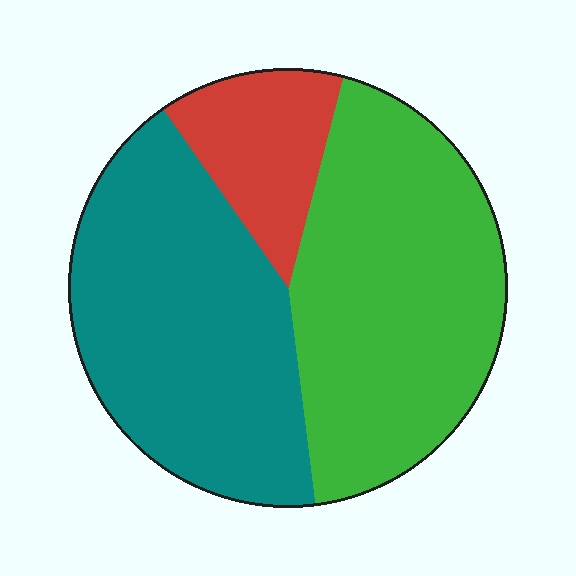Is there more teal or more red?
Teal.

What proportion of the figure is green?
Green takes up about two fifths (2/5) of the figure.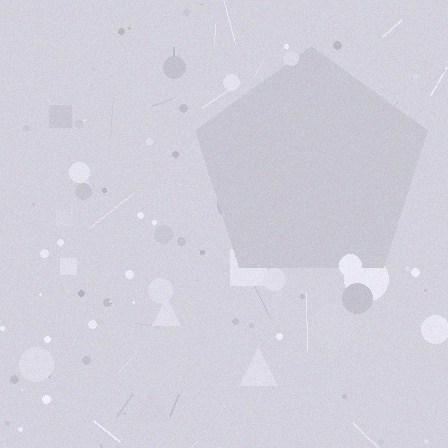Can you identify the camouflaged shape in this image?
The camouflaged shape is a pentagon.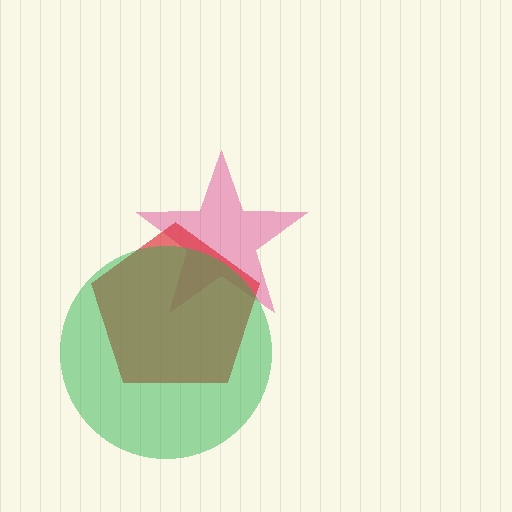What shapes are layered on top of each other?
The layered shapes are: a magenta star, a red pentagon, a green circle.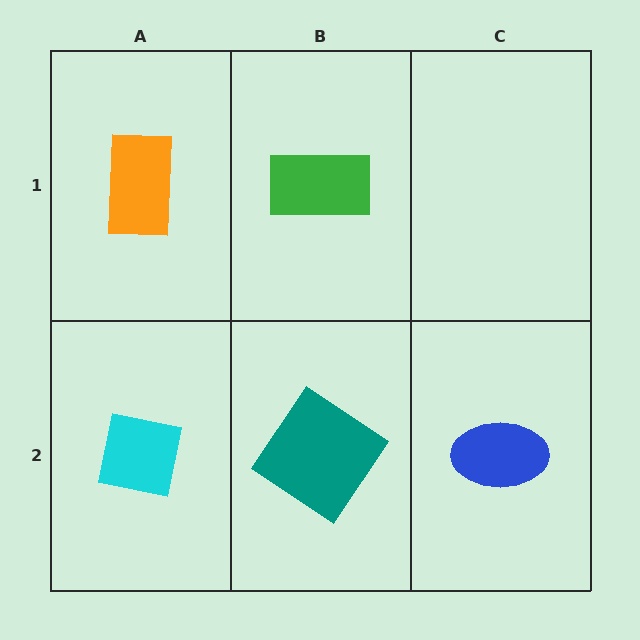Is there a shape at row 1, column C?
No, that cell is empty.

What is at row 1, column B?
A green rectangle.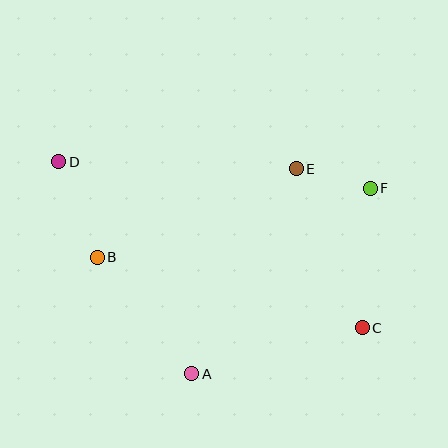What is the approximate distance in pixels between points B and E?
The distance between B and E is approximately 218 pixels.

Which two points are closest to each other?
Points E and F are closest to each other.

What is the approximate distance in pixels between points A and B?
The distance between A and B is approximately 150 pixels.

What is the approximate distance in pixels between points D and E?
The distance between D and E is approximately 237 pixels.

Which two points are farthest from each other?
Points C and D are farthest from each other.